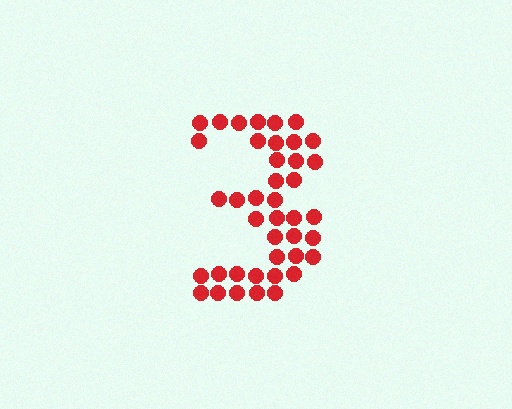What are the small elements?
The small elements are circles.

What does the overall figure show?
The overall figure shows the digit 3.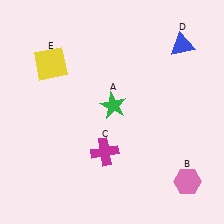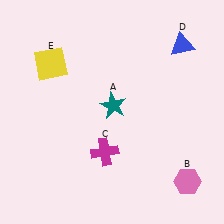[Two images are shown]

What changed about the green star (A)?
In Image 1, A is green. In Image 2, it changed to teal.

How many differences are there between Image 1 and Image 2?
There is 1 difference between the two images.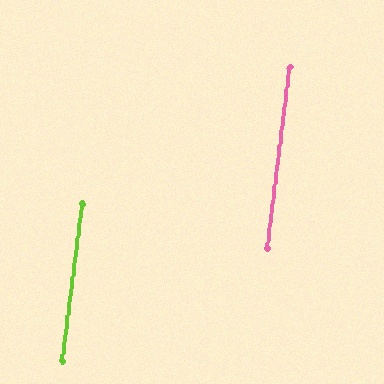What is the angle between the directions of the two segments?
Approximately 0 degrees.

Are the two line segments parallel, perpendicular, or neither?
Parallel — their directions differ by only 0.3°.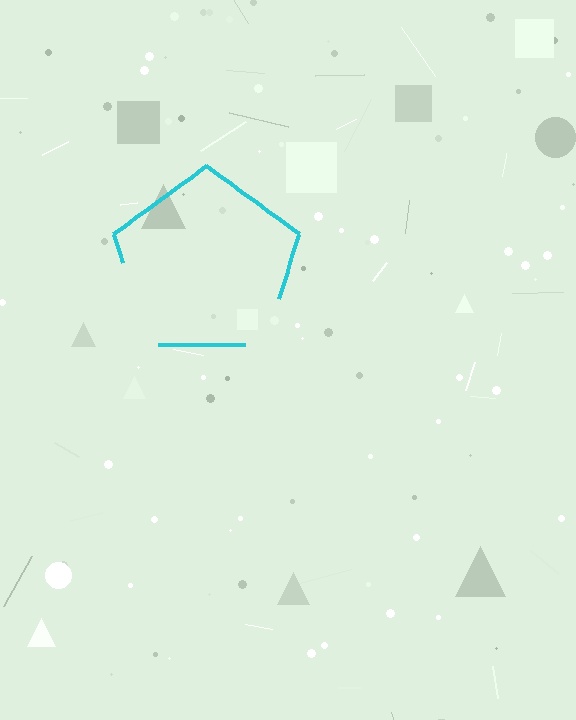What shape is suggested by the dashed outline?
The dashed outline suggests a pentagon.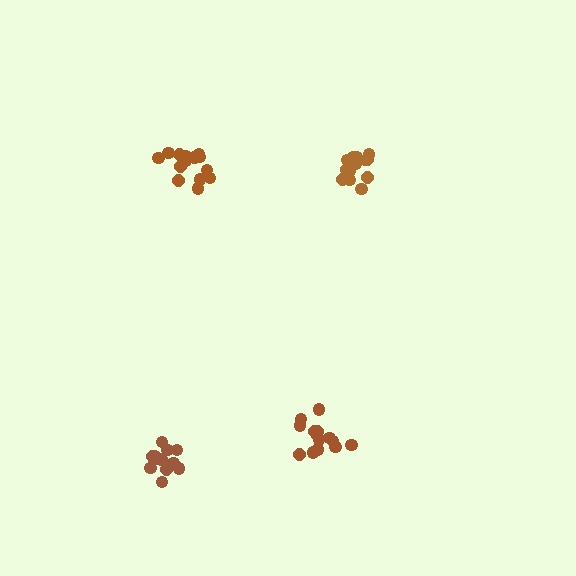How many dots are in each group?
Group 1: 14 dots, Group 2: 15 dots, Group 3: 12 dots, Group 4: 14 dots (55 total).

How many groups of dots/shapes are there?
There are 4 groups.